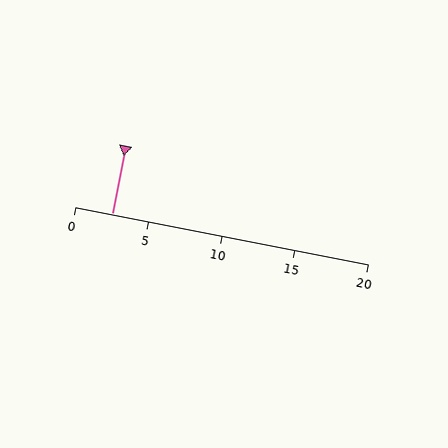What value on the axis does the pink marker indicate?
The marker indicates approximately 2.5.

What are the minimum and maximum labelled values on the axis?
The axis runs from 0 to 20.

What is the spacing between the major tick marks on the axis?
The major ticks are spaced 5 apart.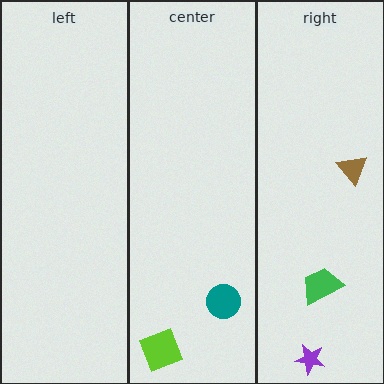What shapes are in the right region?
The brown triangle, the purple star, the green trapezoid.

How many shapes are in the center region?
2.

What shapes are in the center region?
The teal circle, the lime square.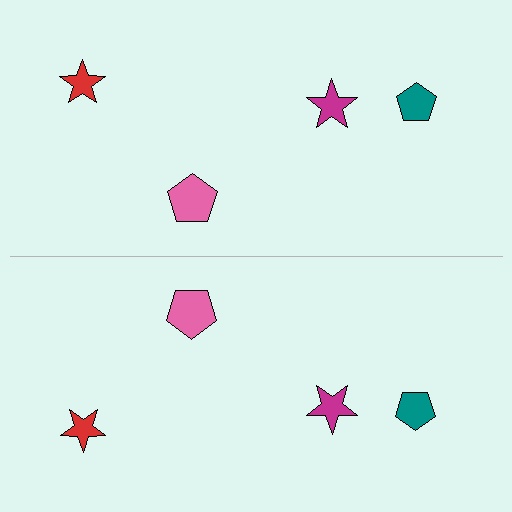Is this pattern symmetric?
Yes, this pattern has bilateral (reflection) symmetry.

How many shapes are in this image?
There are 8 shapes in this image.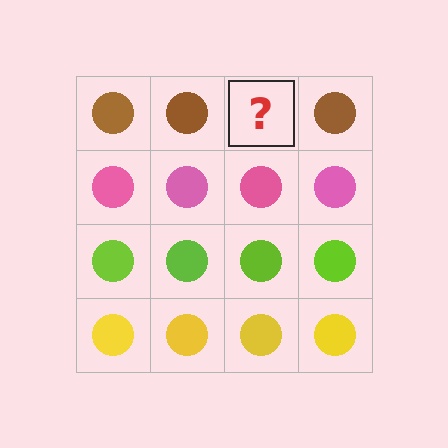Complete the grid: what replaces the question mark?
The question mark should be replaced with a brown circle.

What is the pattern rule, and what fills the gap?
The rule is that each row has a consistent color. The gap should be filled with a brown circle.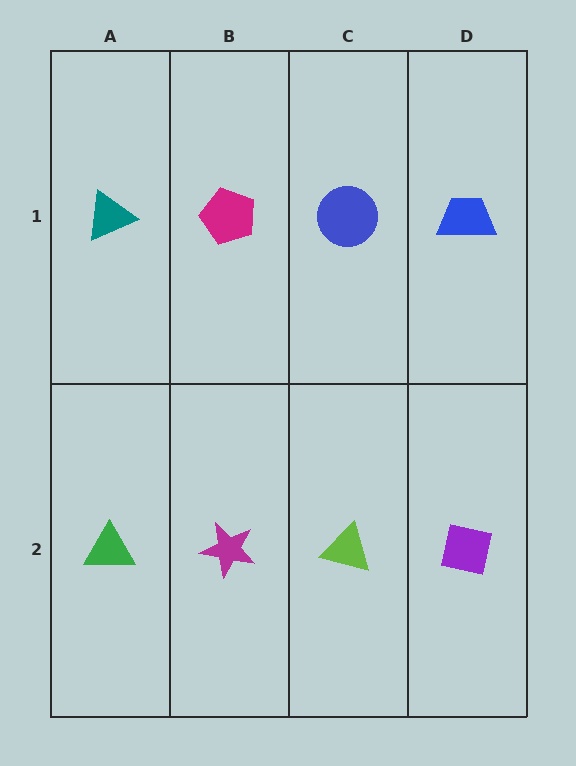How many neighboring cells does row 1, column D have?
2.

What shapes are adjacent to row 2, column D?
A blue trapezoid (row 1, column D), a lime triangle (row 2, column C).